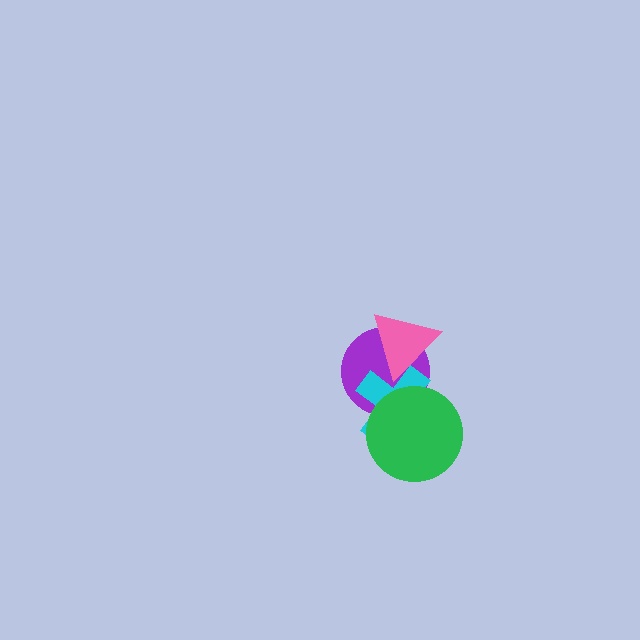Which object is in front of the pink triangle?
The cyan cross is in front of the pink triangle.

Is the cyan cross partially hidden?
Yes, it is partially covered by another shape.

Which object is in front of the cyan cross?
The green circle is in front of the cyan cross.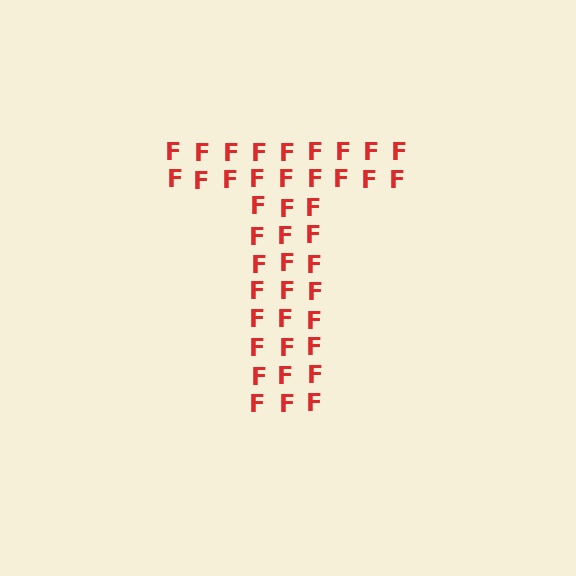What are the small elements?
The small elements are letter F's.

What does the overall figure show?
The overall figure shows the letter T.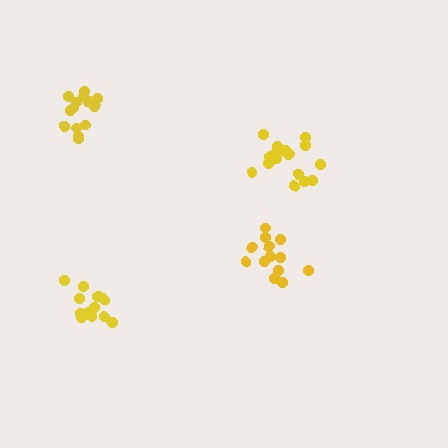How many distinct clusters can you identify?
There are 4 distinct clusters.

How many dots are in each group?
Group 1: 15 dots, Group 2: 13 dots, Group 3: 17 dots, Group 4: 14 dots (59 total).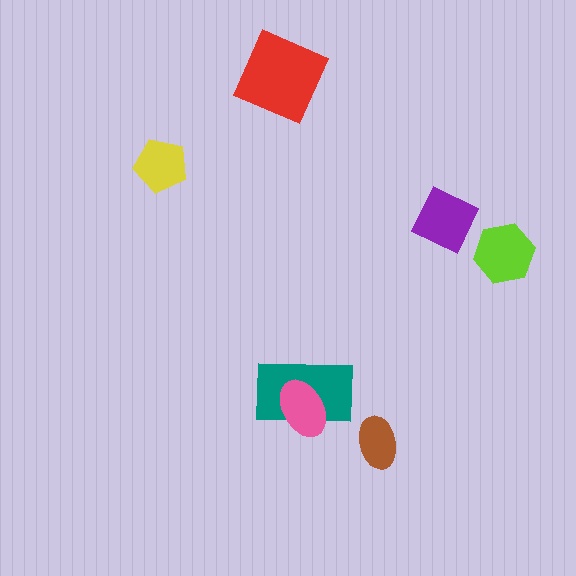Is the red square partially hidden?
No, no other shape covers it.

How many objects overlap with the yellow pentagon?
0 objects overlap with the yellow pentagon.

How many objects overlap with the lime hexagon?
0 objects overlap with the lime hexagon.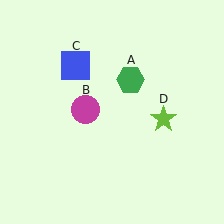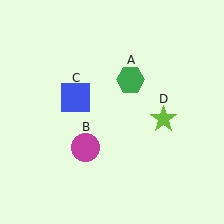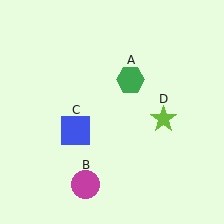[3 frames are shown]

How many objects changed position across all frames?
2 objects changed position: magenta circle (object B), blue square (object C).